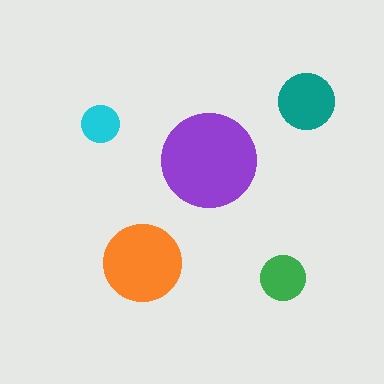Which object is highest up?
The teal circle is topmost.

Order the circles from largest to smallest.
the purple one, the orange one, the teal one, the green one, the cyan one.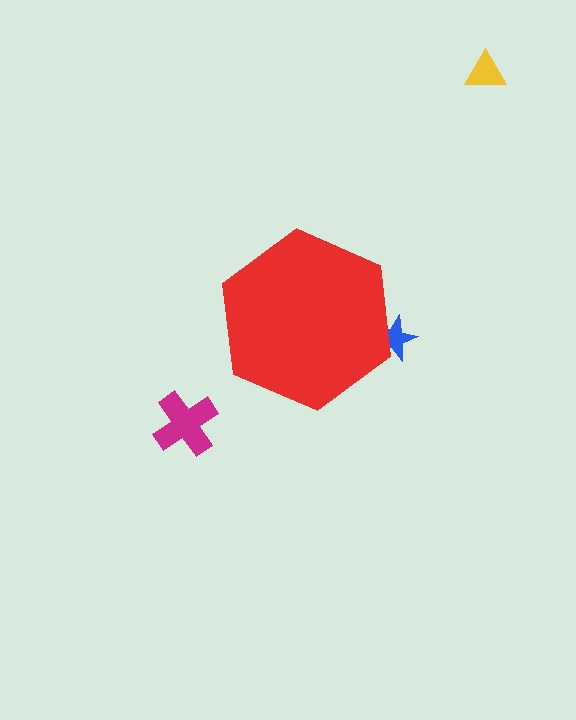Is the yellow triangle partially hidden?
No, the yellow triangle is fully visible.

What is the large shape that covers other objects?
A red hexagon.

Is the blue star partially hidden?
Yes, the blue star is partially hidden behind the red hexagon.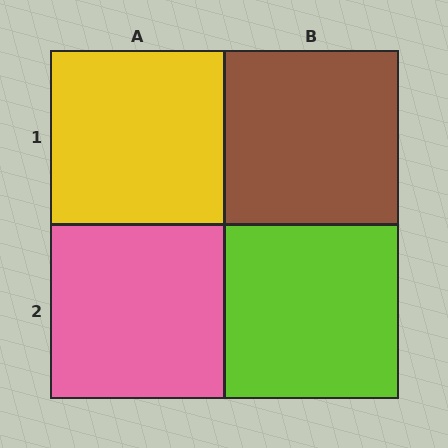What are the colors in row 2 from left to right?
Pink, lime.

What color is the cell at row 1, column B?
Brown.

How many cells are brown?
1 cell is brown.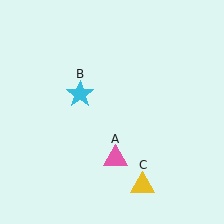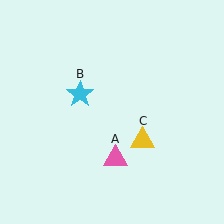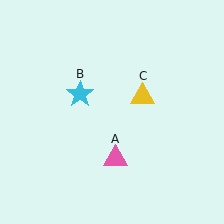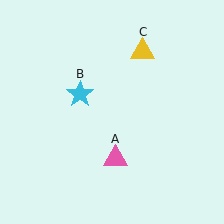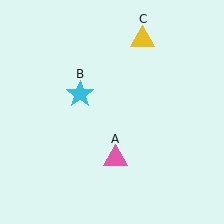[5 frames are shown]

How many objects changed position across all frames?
1 object changed position: yellow triangle (object C).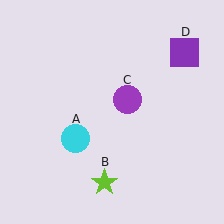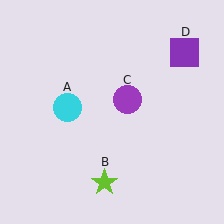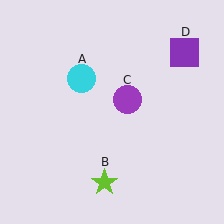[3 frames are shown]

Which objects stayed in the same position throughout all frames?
Lime star (object B) and purple circle (object C) and purple square (object D) remained stationary.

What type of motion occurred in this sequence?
The cyan circle (object A) rotated clockwise around the center of the scene.